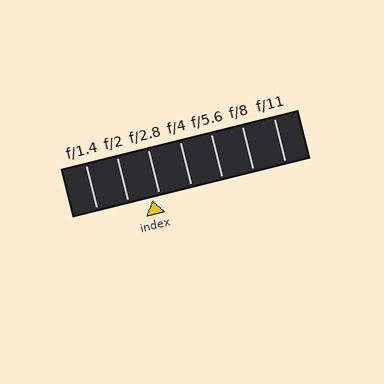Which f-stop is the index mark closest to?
The index mark is closest to f/2.8.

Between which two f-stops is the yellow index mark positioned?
The index mark is between f/2 and f/2.8.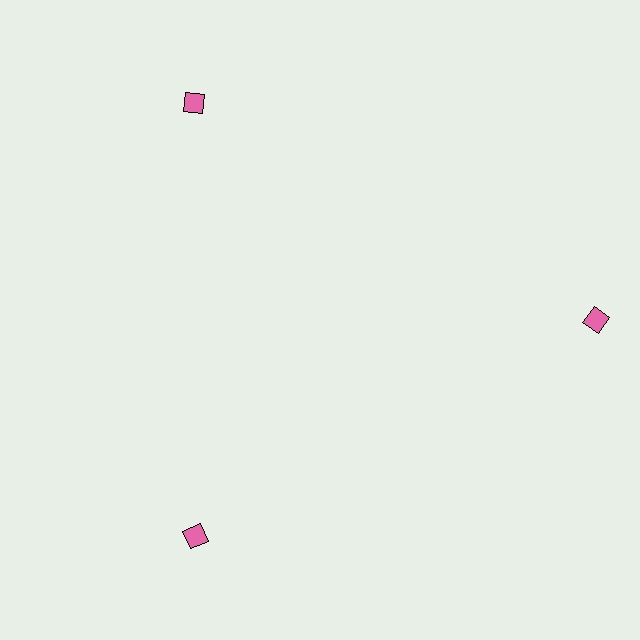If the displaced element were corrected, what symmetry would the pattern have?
It would have 3-fold rotational symmetry — the pattern would map onto itself every 120 degrees.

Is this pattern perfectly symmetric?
No. The 3 pink diamonds are arranged in a ring, but one element near the 3 o'clock position is pushed outward from the center, breaking the 3-fold rotational symmetry.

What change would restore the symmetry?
The symmetry would be restored by moving it inward, back onto the ring so that all 3 diamonds sit at equal angles and equal distance from the center.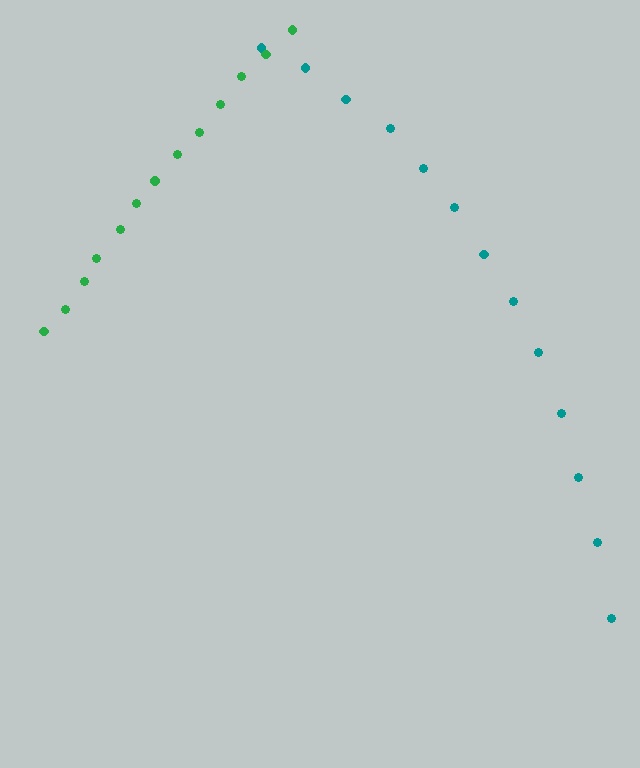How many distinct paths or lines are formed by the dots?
There are 2 distinct paths.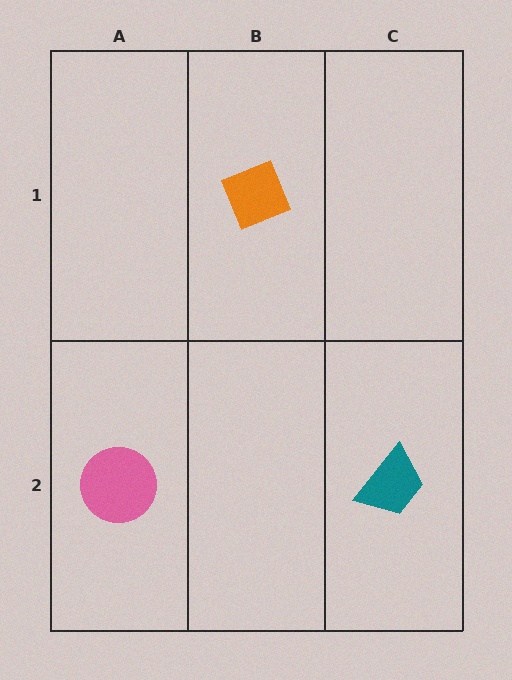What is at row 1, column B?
An orange diamond.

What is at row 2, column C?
A teal trapezoid.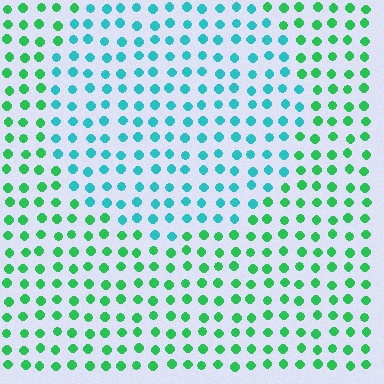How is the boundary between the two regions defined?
The boundary is defined purely by a slight shift in hue (about 44 degrees). Spacing, size, and orientation are identical on both sides.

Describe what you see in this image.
The image is filled with small green elements in a uniform arrangement. A circle-shaped region is visible where the elements are tinted to a slightly different hue, forming a subtle color boundary.